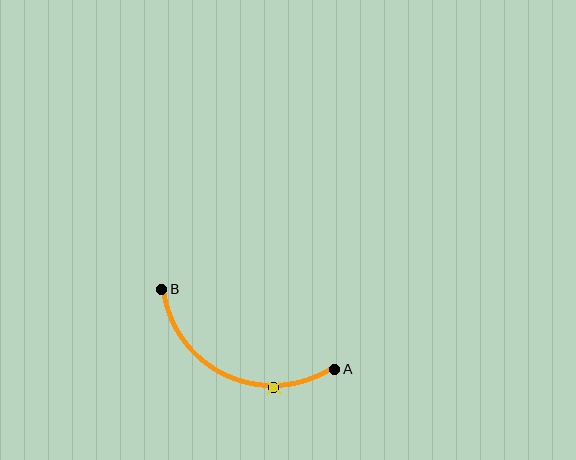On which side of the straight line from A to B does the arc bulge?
The arc bulges below the straight line connecting A and B.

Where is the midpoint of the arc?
The arc midpoint is the point on the curve farthest from the straight line joining A and B. It sits below that line.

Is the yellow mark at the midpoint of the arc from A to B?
No. The yellow mark lies on the arc but is closer to endpoint A. The arc midpoint would be at the point on the curve equidistant along the arc from both A and B.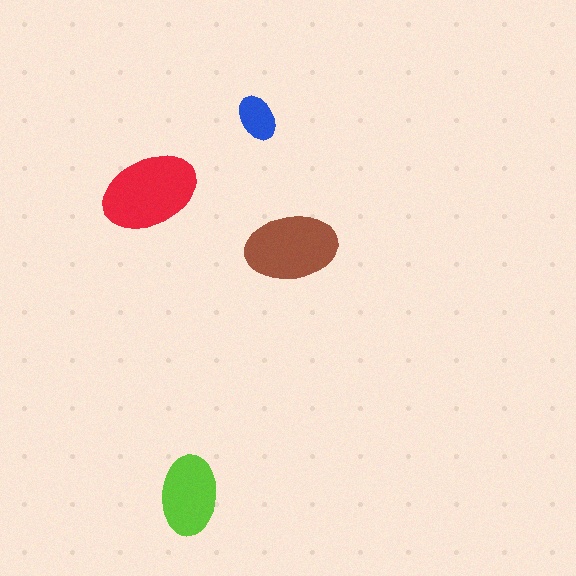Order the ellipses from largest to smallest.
the red one, the brown one, the lime one, the blue one.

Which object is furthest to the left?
The red ellipse is leftmost.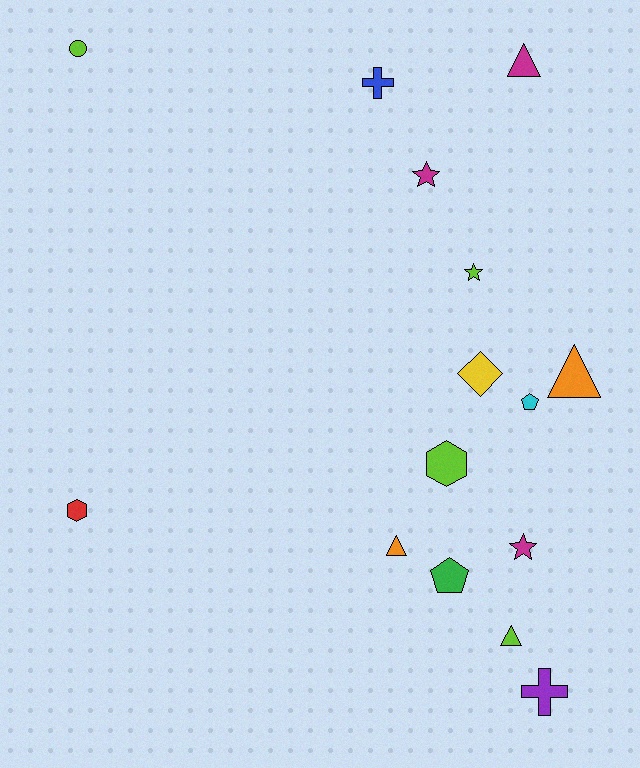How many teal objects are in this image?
There are no teal objects.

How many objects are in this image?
There are 15 objects.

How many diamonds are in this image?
There is 1 diamond.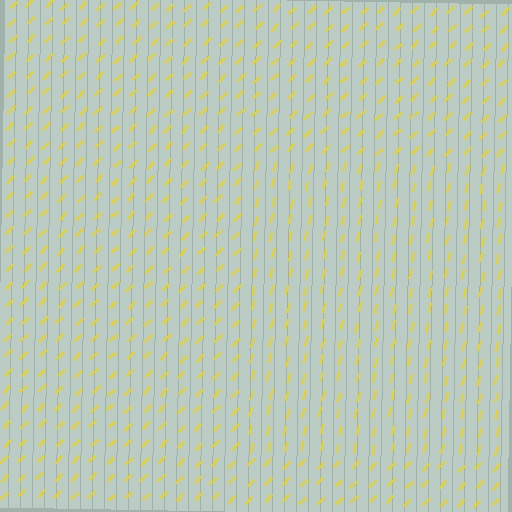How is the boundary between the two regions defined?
The boundary is defined purely by a change in line orientation (approximately 32 degrees difference). All lines are the same color and thickness.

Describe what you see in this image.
The image is filled with small yellow line segments. A rectangle region in the image has lines oriented differently from the surrounding lines, creating a visible texture boundary.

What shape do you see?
I see a rectangle.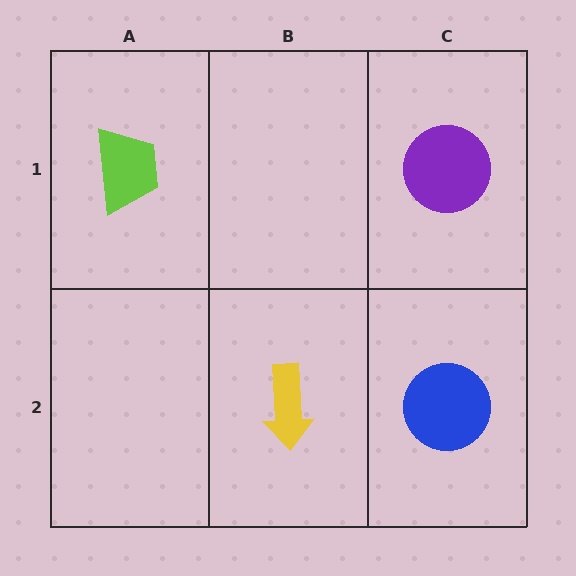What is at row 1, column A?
A lime trapezoid.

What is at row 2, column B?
A yellow arrow.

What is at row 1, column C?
A purple circle.